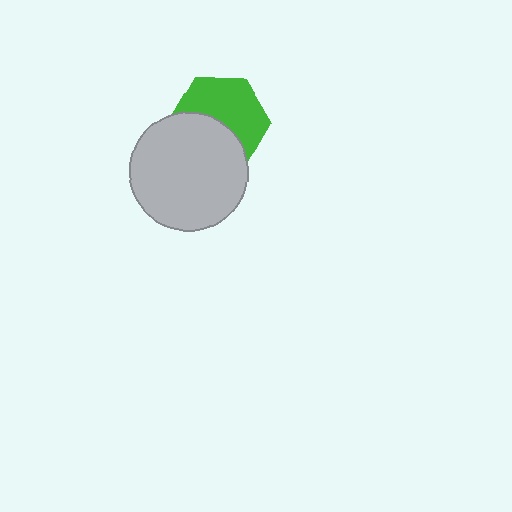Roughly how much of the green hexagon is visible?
About half of it is visible (roughly 55%).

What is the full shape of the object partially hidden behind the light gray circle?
The partially hidden object is a green hexagon.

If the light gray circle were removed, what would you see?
You would see the complete green hexagon.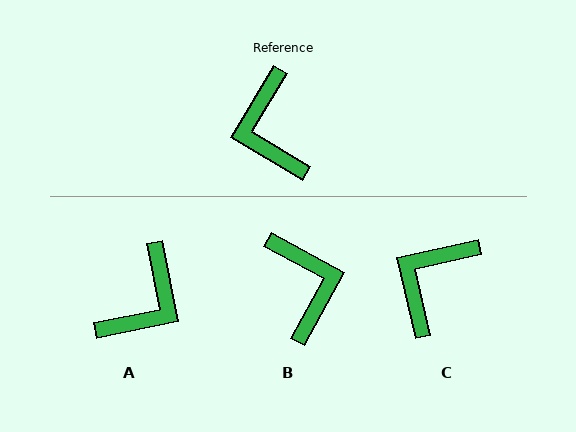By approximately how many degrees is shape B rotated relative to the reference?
Approximately 177 degrees clockwise.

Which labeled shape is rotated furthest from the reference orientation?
B, about 177 degrees away.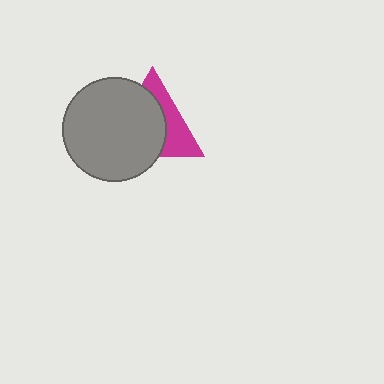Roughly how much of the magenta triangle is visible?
A small part of it is visible (roughly 39%).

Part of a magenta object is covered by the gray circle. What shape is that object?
It is a triangle.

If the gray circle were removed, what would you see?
You would see the complete magenta triangle.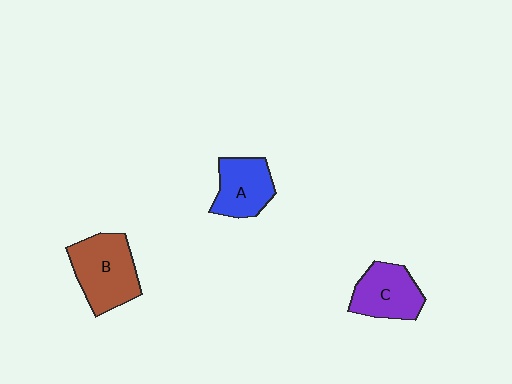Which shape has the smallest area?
Shape A (blue).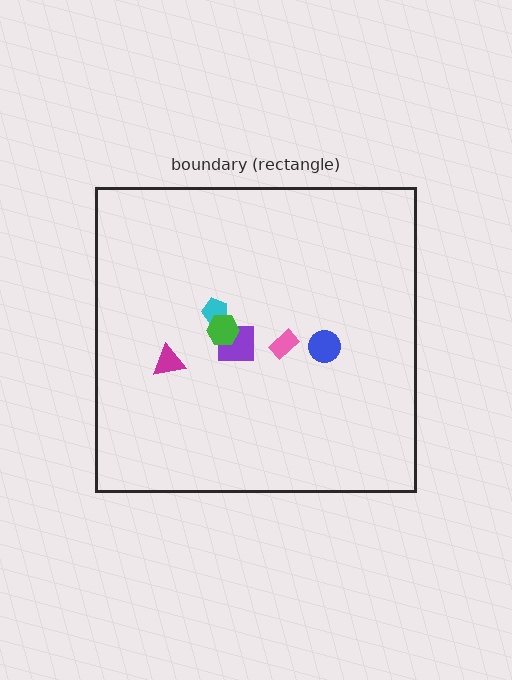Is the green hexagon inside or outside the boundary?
Inside.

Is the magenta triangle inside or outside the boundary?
Inside.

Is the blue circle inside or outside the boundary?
Inside.